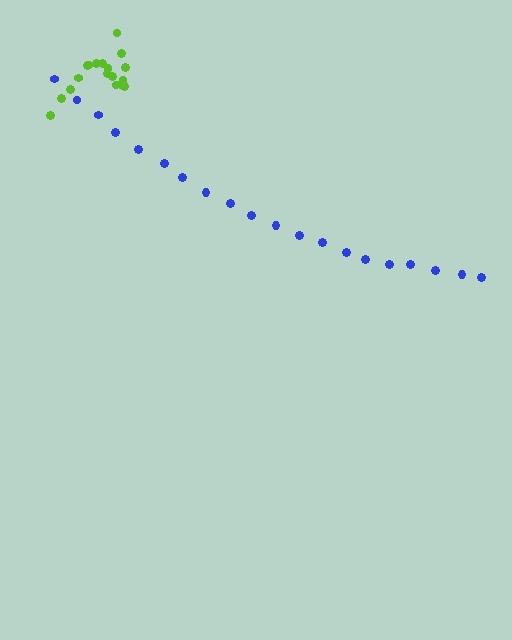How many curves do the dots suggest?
There are 2 distinct paths.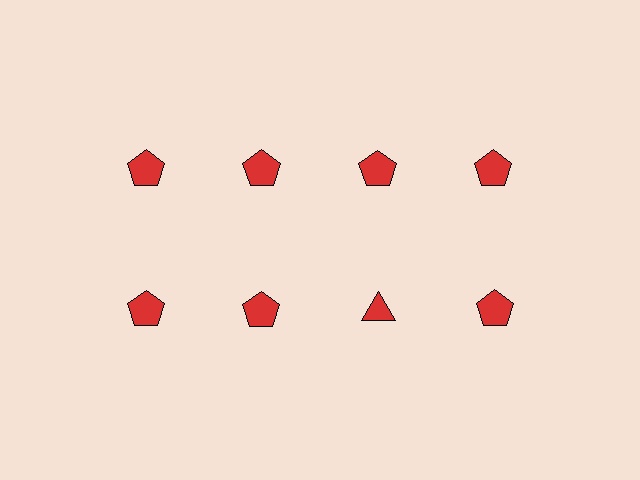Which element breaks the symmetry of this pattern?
The red triangle in the second row, center column breaks the symmetry. All other shapes are red pentagons.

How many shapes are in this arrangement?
There are 8 shapes arranged in a grid pattern.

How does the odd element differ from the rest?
It has a different shape: triangle instead of pentagon.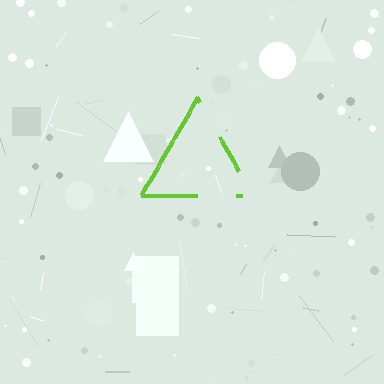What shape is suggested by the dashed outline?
The dashed outline suggests a triangle.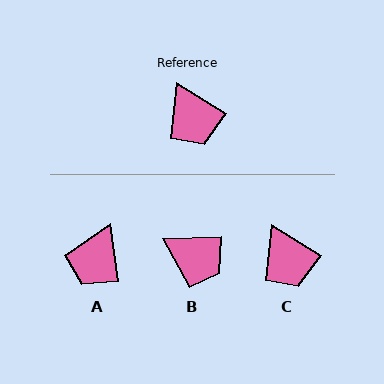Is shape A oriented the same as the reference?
No, it is off by about 49 degrees.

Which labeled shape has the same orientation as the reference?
C.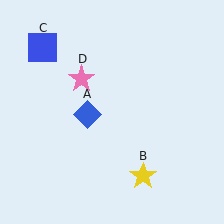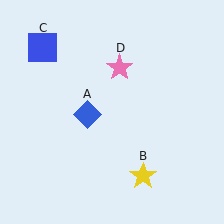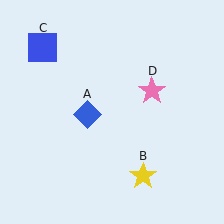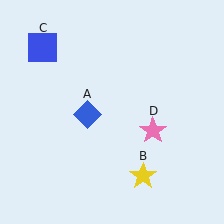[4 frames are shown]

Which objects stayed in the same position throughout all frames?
Blue diamond (object A) and yellow star (object B) and blue square (object C) remained stationary.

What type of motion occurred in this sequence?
The pink star (object D) rotated clockwise around the center of the scene.